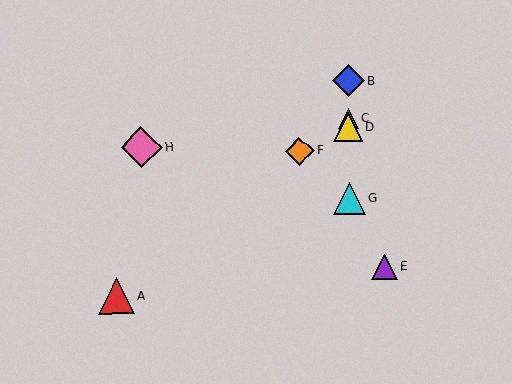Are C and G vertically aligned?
Yes, both are at x≈348.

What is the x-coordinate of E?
Object E is at x≈384.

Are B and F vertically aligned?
No, B is at x≈348 and F is at x≈299.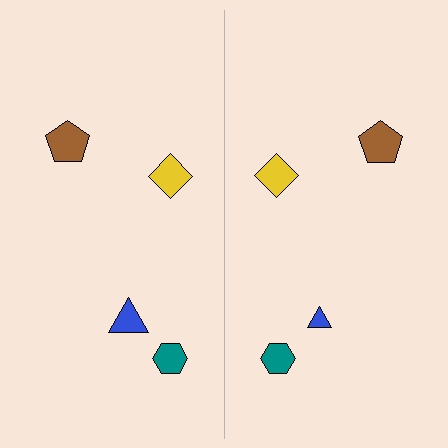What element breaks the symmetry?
The blue triangle on the right side has a different size than its mirror counterpart.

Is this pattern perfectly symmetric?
No, the pattern is not perfectly symmetric. The blue triangle on the right side has a different size than its mirror counterpart.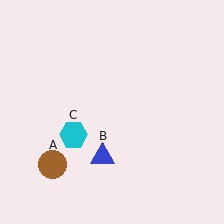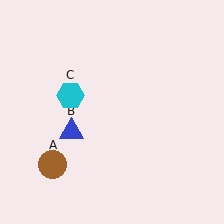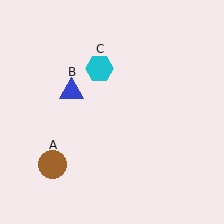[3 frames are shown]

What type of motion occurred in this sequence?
The blue triangle (object B), cyan hexagon (object C) rotated clockwise around the center of the scene.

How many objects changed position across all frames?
2 objects changed position: blue triangle (object B), cyan hexagon (object C).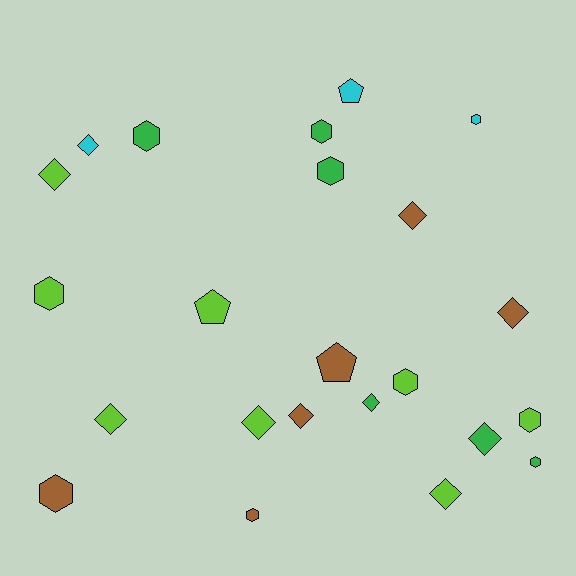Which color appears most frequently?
Lime, with 8 objects.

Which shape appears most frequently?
Hexagon, with 10 objects.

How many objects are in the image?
There are 23 objects.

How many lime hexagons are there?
There are 3 lime hexagons.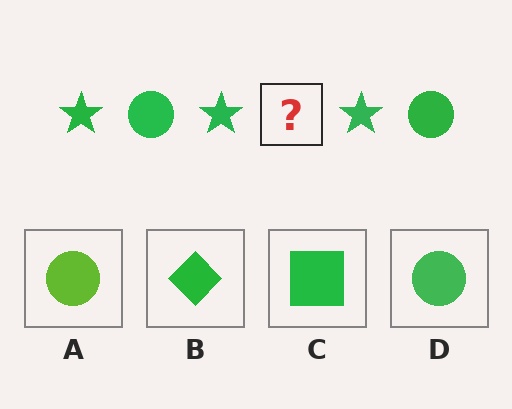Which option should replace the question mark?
Option D.